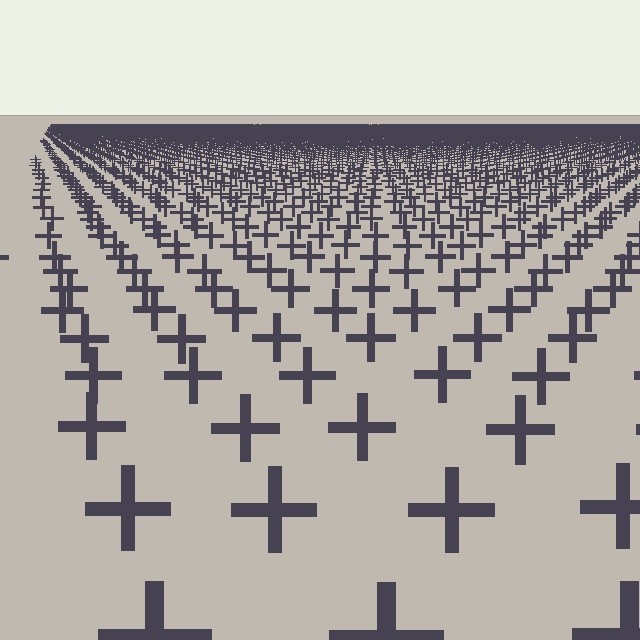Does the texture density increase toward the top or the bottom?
Density increases toward the top.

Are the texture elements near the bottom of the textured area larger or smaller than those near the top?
Larger. Near the bottom, elements are closer to the viewer and appear at a bigger on-screen size.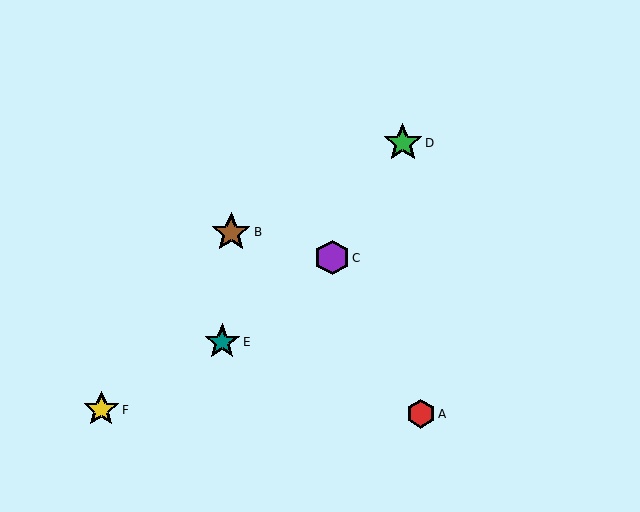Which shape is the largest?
The brown star (labeled B) is the largest.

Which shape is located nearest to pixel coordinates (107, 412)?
The yellow star (labeled F) at (101, 410) is nearest to that location.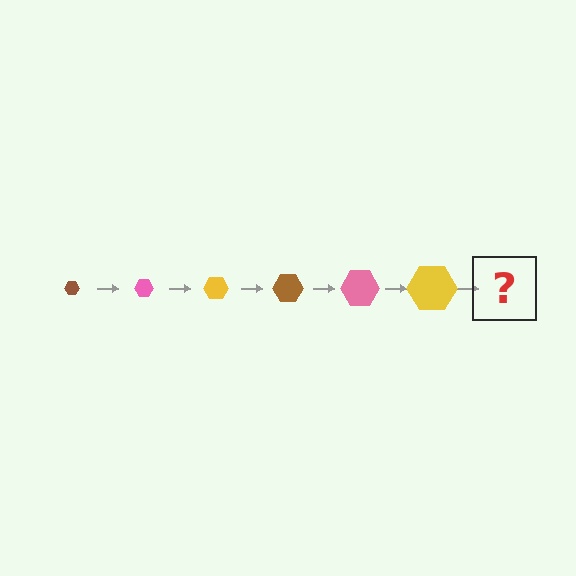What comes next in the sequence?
The next element should be a brown hexagon, larger than the previous one.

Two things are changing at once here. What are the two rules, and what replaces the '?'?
The two rules are that the hexagon grows larger each step and the color cycles through brown, pink, and yellow. The '?' should be a brown hexagon, larger than the previous one.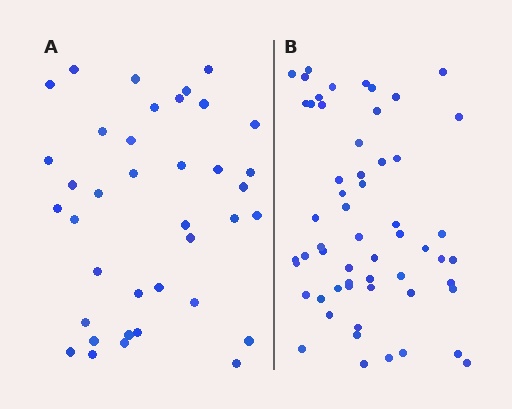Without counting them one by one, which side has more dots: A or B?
Region B (the right region) has more dots.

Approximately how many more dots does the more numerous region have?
Region B has approximately 20 more dots than region A.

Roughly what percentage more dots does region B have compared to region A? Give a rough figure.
About 50% more.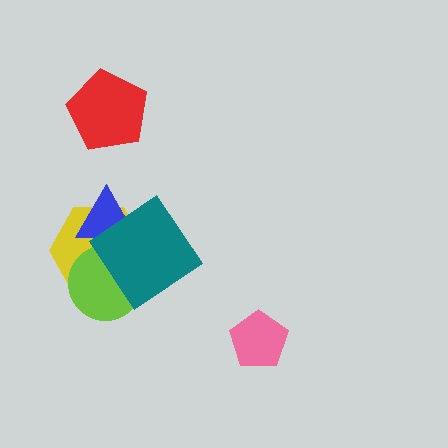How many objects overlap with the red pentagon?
0 objects overlap with the red pentagon.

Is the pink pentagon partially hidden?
No, no other shape covers it.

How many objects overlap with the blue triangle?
3 objects overlap with the blue triangle.